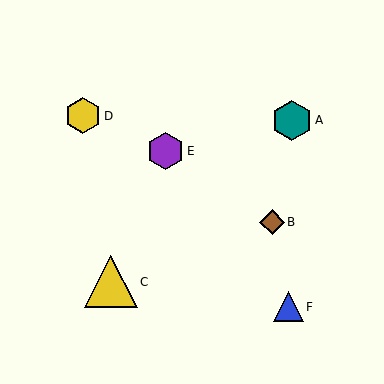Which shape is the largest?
The yellow triangle (labeled C) is the largest.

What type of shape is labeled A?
Shape A is a teal hexagon.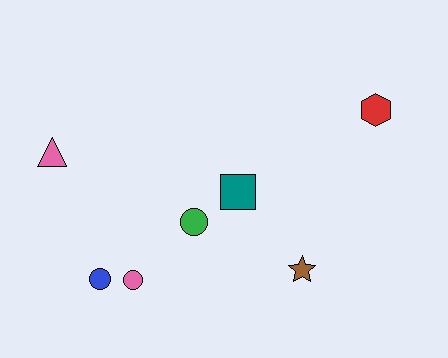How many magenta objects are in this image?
There are no magenta objects.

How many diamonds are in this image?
There are no diamonds.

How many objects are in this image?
There are 7 objects.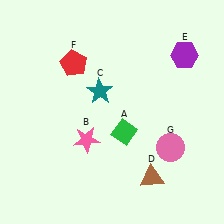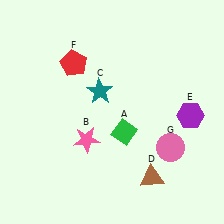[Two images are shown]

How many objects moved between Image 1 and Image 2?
1 object moved between the two images.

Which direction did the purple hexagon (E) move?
The purple hexagon (E) moved down.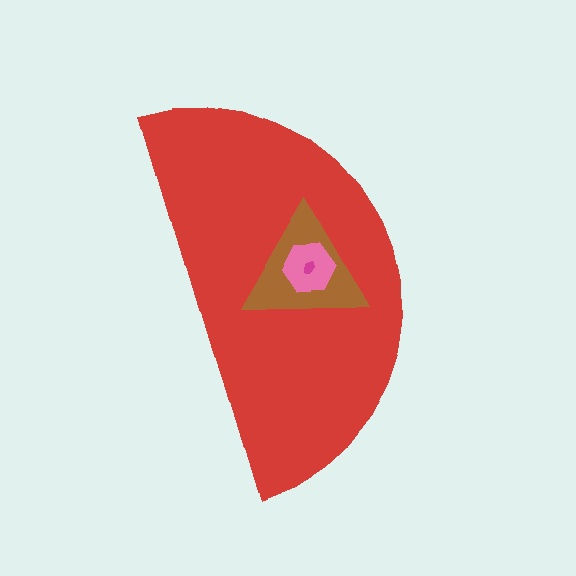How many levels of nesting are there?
4.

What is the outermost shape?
The red semicircle.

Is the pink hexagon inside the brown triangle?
Yes.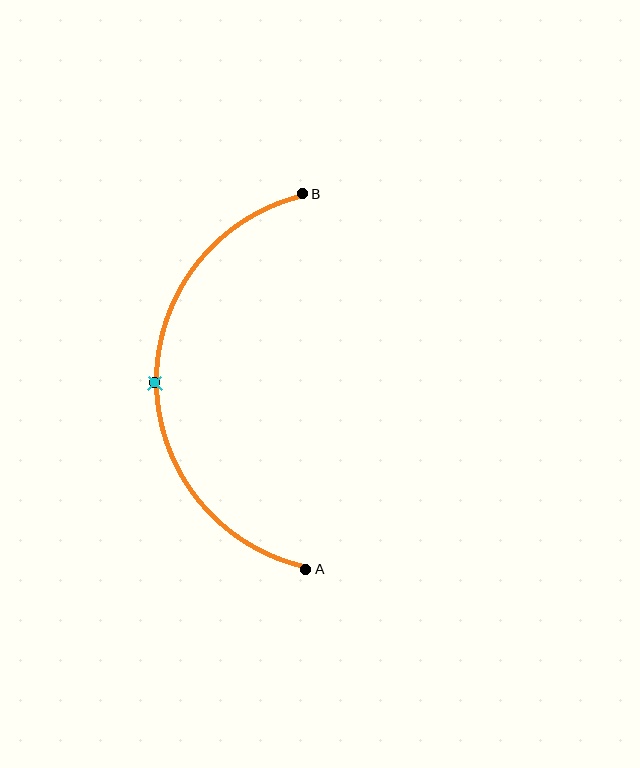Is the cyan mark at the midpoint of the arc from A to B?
Yes. The cyan mark lies on the arc at equal arc-length from both A and B — it is the arc midpoint.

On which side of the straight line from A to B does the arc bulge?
The arc bulges to the left of the straight line connecting A and B.